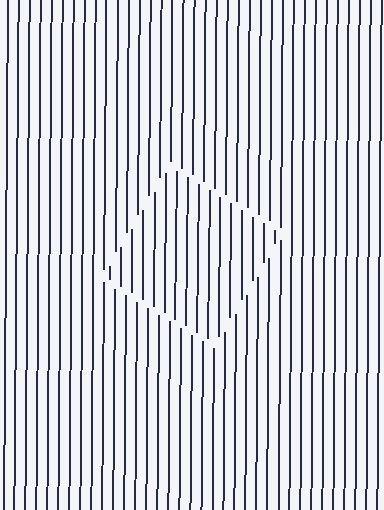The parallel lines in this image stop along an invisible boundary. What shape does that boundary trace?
An illusory square. The interior of the shape contains the same grating, shifted by half a period — the contour is defined by the phase discontinuity where line-ends from the inner and outer gratings abut.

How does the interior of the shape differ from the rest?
The interior of the shape contains the same grating, shifted by half a period — the contour is defined by the phase discontinuity where line-ends from the inner and outer gratings abut.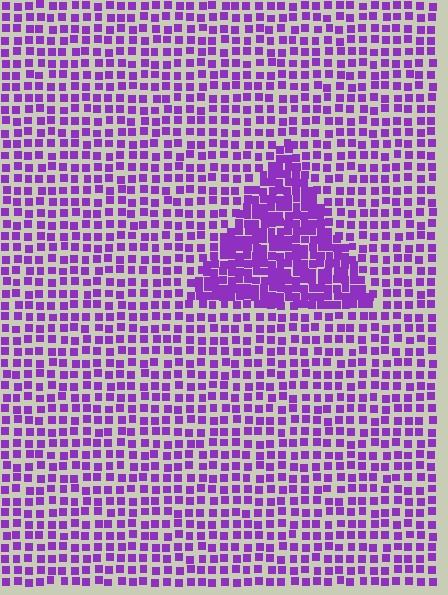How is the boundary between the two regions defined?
The boundary is defined by a change in element density (approximately 2.0x ratio). All elements are the same color, size, and shape.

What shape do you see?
I see a triangle.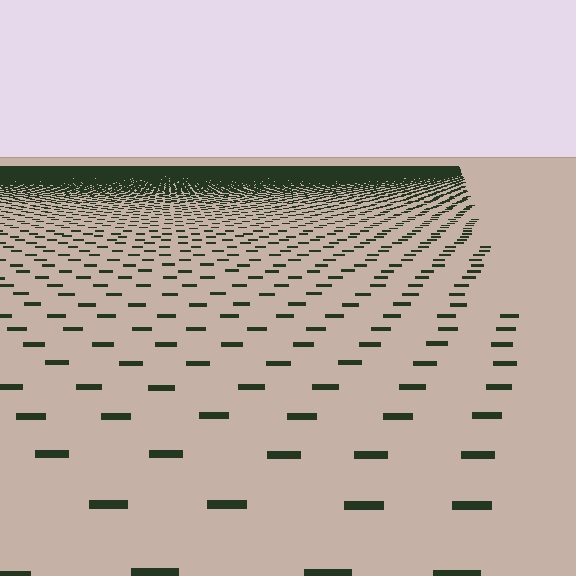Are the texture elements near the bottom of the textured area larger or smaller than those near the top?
Larger. Near the bottom, elements are closer to the viewer and appear at a bigger on-screen size.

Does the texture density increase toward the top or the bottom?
Density increases toward the top.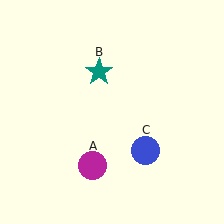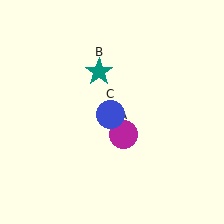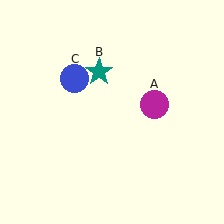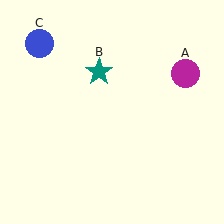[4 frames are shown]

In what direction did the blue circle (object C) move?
The blue circle (object C) moved up and to the left.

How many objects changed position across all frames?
2 objects changed position: magenta circle (object A), blue circle (object C).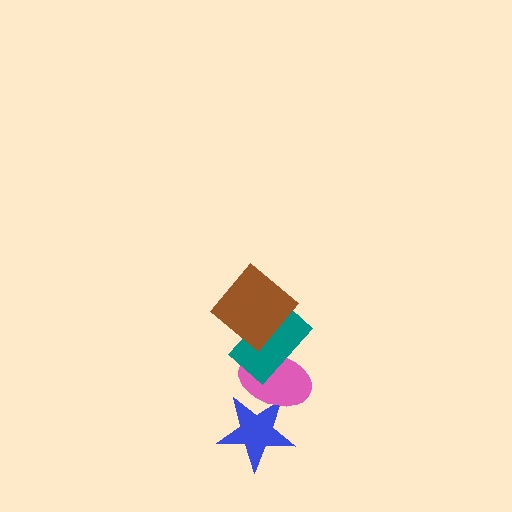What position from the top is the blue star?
The blue star is 4th from the top.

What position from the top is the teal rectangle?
The teal rectangle is 2nd from the top.